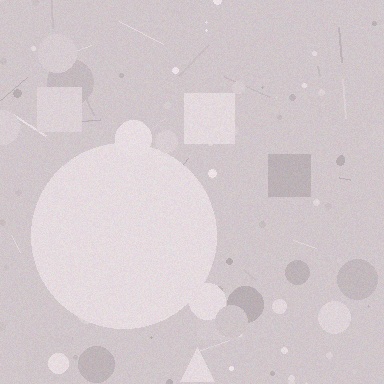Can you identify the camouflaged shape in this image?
The camouflaged shape is a circle.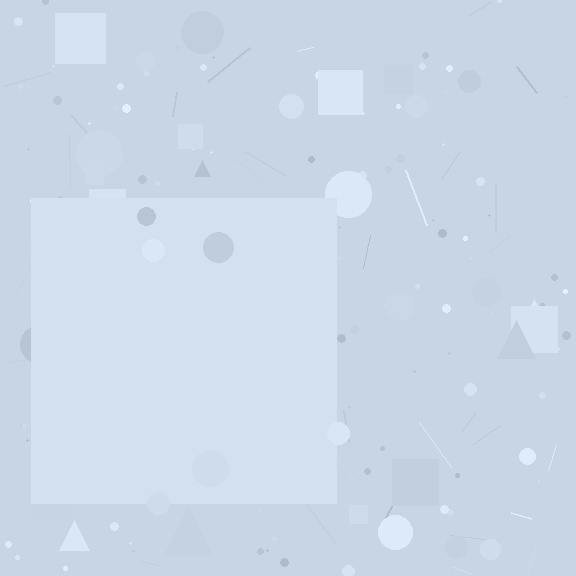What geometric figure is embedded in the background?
A square is embedded in the background.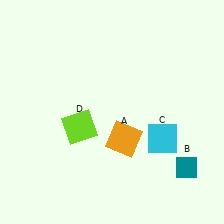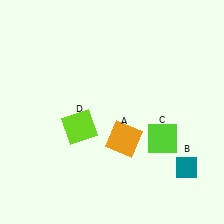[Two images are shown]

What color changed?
The square (C) changed from cyan in Image 1 to lime in Image 2.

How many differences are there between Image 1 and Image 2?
There is 1 difference between the two images.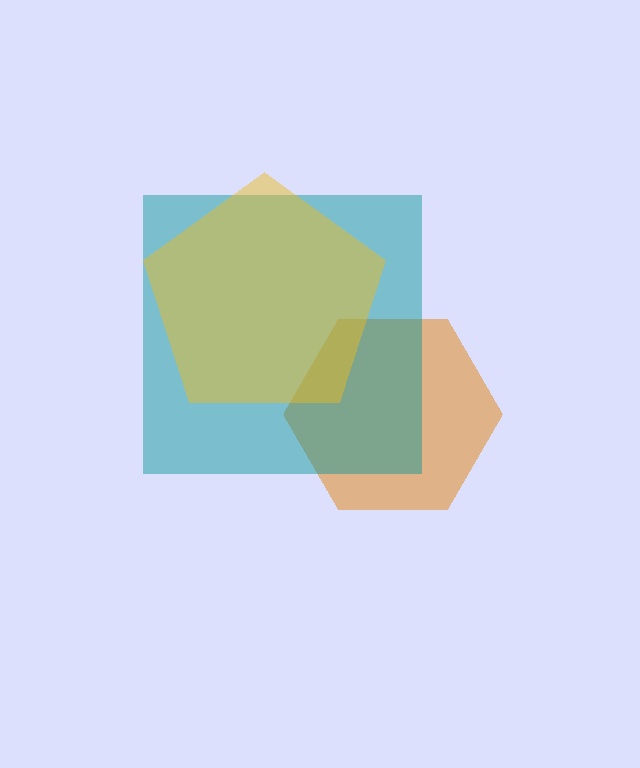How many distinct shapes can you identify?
There are 3 distinct shapes: an orange hexagon, a teal square, a yellow pentagon.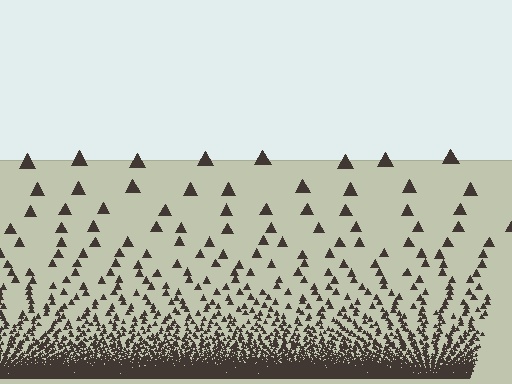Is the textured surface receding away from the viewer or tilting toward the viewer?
The surface appears to tilt toward the viewer. Texture elements get larger and sparser toward the top.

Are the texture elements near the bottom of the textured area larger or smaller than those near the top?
Smaller. The gradient is inverted — elements near the bottom are smaller and denser.